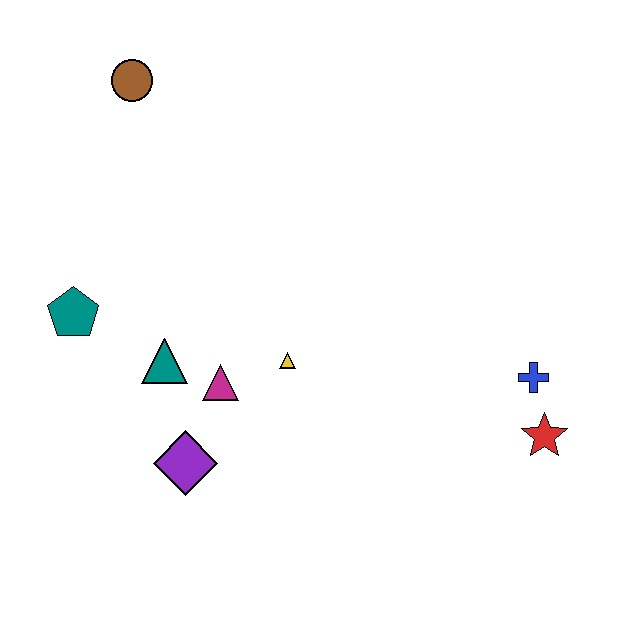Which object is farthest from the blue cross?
The brown circle is farthest from the blue cross.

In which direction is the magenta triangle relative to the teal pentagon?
The magenta triangle is to the right of the teal pentagon.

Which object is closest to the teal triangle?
The magenta triangle is closest to the teal triangle.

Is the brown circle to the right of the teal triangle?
No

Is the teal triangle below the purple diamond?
No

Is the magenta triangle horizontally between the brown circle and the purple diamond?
No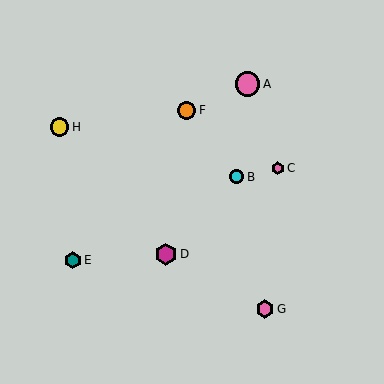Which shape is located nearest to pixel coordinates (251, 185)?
The cyan circle (labeled B) at (237, 177) is nearest to that location.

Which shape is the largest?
The pink circle (labeled A) is the largest.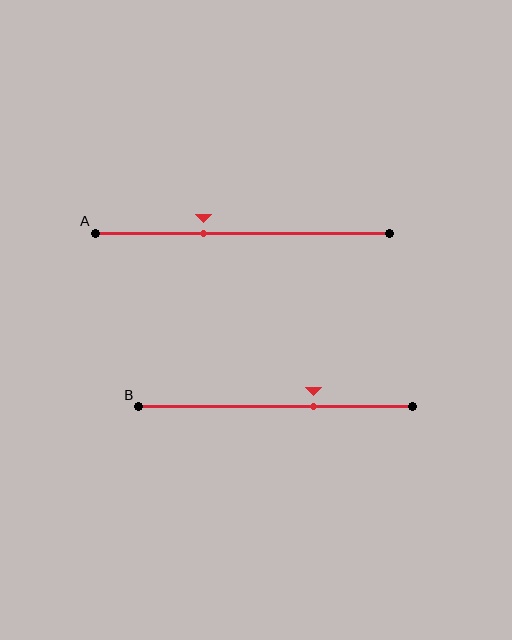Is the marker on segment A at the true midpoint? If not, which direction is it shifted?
No, the marker on segment A is shifted to the left by about 13% of the segment length.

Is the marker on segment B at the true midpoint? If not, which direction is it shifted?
No, the marker on segment B is shifted to the right by about 14% of the segment length.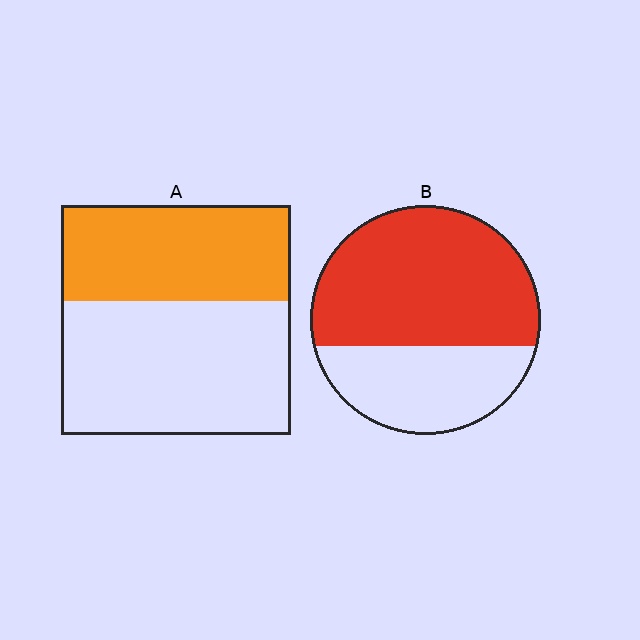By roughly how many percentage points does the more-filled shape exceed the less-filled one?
By roughly 25 percentage points (B over A).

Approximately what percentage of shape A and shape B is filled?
A is approximately 40% and B is approximately 65%.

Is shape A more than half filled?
No.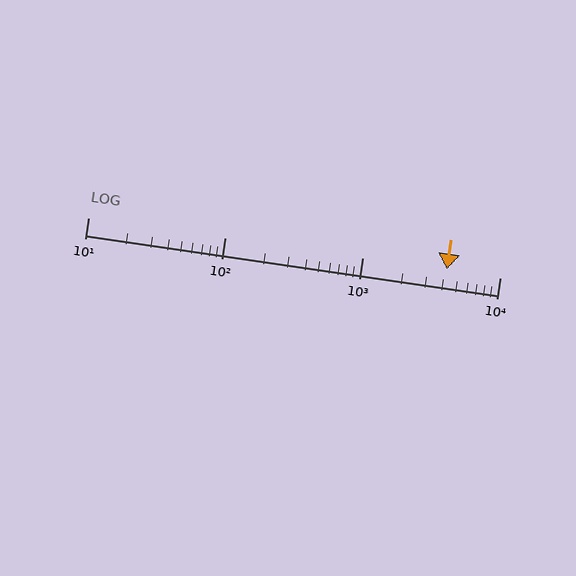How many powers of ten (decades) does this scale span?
The scale spans 3 decades, from 10 to 10000.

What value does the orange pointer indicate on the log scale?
The pointer indicates approximately 4100.